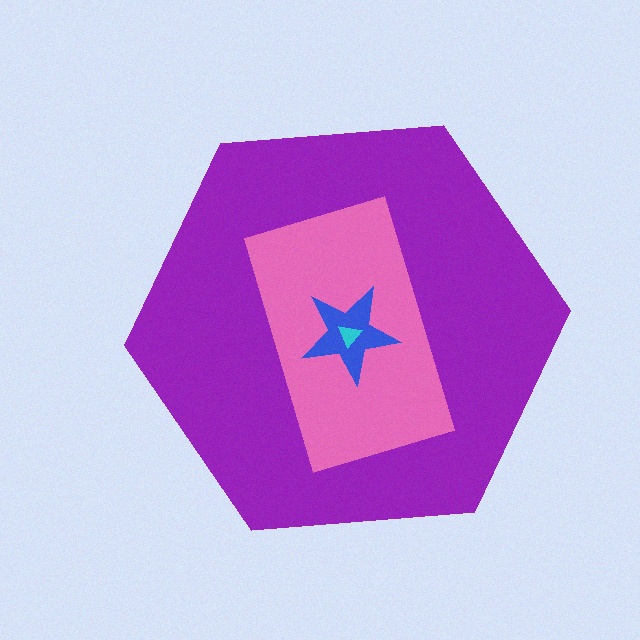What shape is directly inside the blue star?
The cyan triangle.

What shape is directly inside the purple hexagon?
The pink rectangle.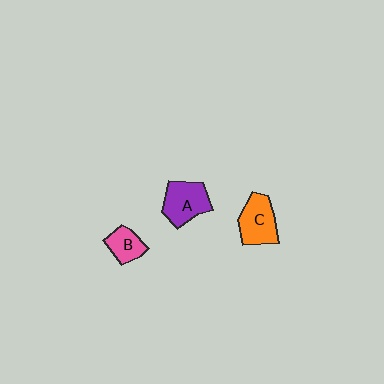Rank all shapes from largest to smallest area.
From largest to smallest: A (purple), C (orange), B (pink).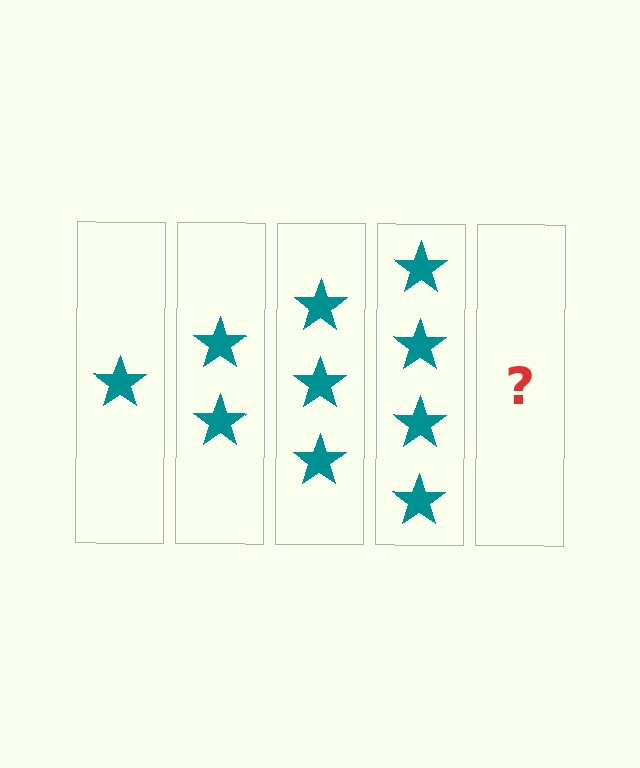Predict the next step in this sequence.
The next step is 5 stars.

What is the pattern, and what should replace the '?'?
The pattern is that each step adds one more star. The '?' should be 5 stars.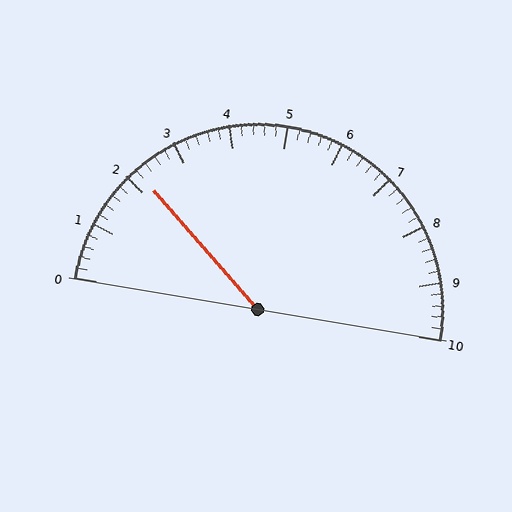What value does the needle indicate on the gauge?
The needle indicates approximately 2.2.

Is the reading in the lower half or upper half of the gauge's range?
The reading is in the lower half of the range (0 to 10).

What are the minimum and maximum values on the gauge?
The gauge ranges from 0 to 10.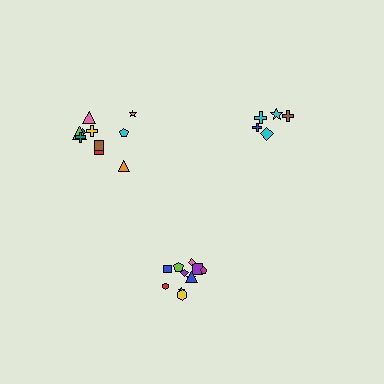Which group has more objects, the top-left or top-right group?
The top-left group.